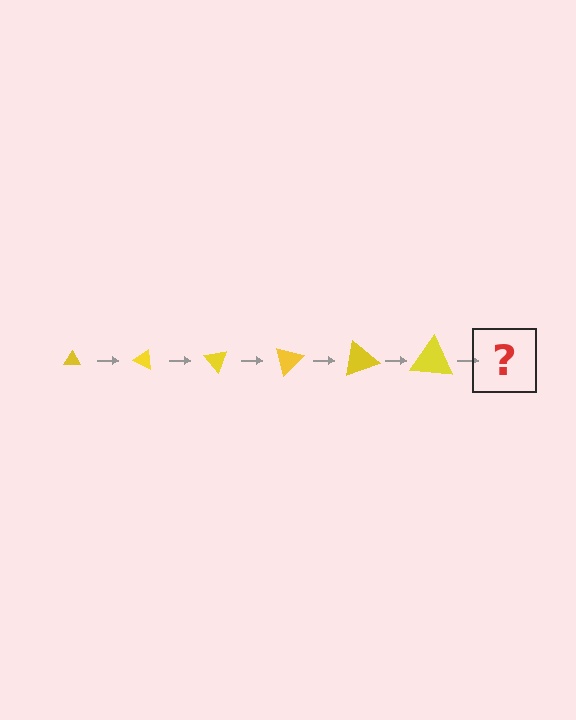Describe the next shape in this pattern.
It should be a triangle, larger than the previous one and rotated 150 degrees from the start.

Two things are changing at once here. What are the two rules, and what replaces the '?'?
The two rules are that the triangle grows larger each step and it rotates 25 degrees each step. The '?' should be a triangle, larger than the previous one and rotated 150 degrees from the start.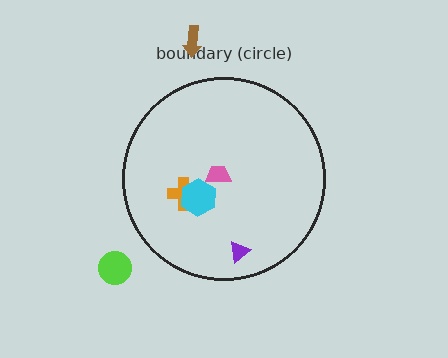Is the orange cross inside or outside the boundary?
Inside.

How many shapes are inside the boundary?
4 inside, 2 outside.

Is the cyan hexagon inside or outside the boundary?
Inside.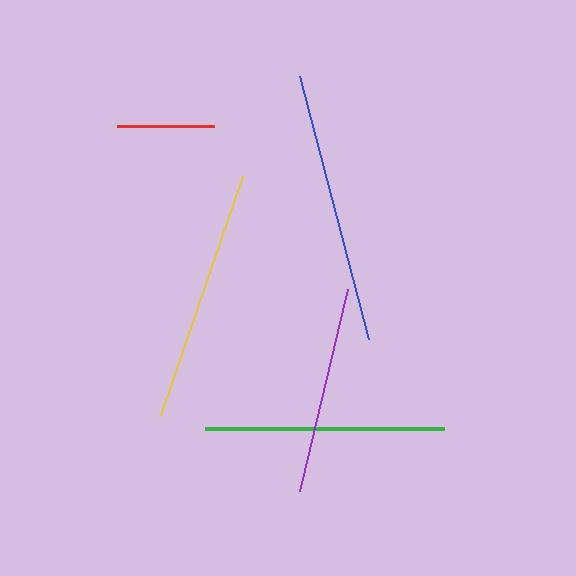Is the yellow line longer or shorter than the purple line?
The yellow line is longer than the purple line.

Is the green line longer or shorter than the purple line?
The green line is longer than the purple line.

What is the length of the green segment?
The green segment is approximately 239 pixels long.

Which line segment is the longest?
The blue line is the longest at approximately 272 pixels.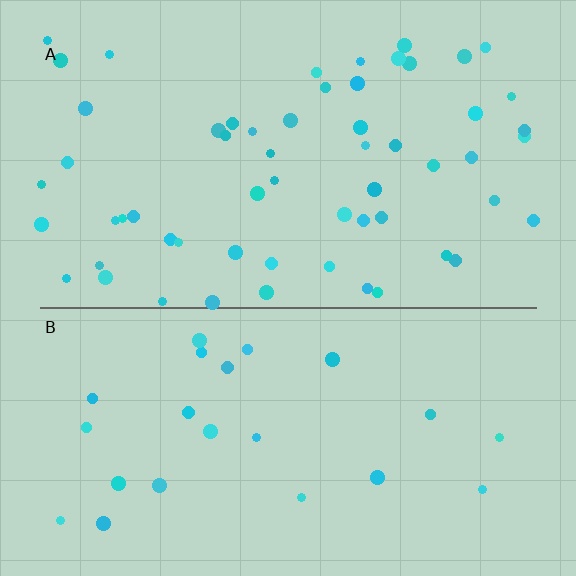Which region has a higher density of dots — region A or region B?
A (the top).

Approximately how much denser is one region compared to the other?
Approximately 2.5× — region A over region B.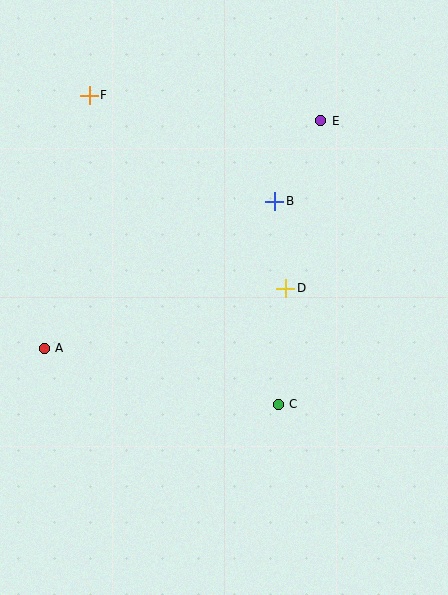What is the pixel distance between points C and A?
The distance between C and A is 241 pixels.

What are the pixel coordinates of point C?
Point C is at (278, 404).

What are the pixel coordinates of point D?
Point D is at (286, 288).